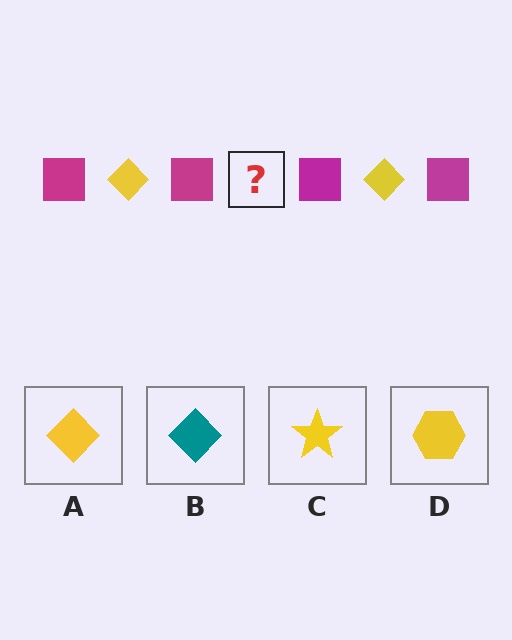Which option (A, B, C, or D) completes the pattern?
A.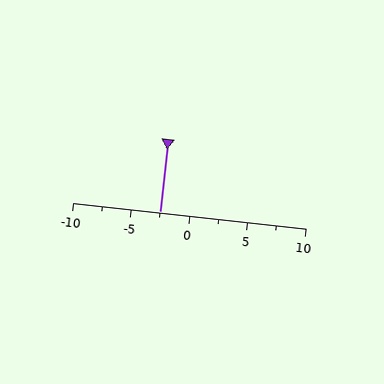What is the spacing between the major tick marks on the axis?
The major ticks are spaced 5 apart.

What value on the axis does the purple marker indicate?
The marker indicates approximately -2.5.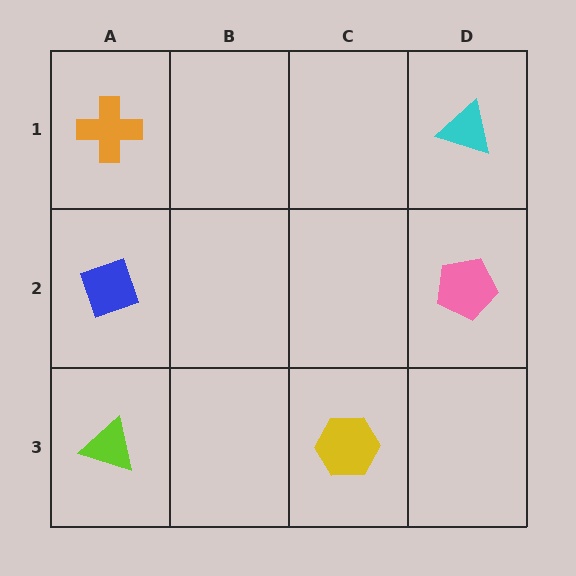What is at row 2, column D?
A pink pentagon.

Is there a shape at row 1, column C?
No, that cell is empty.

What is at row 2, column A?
A blue diamond.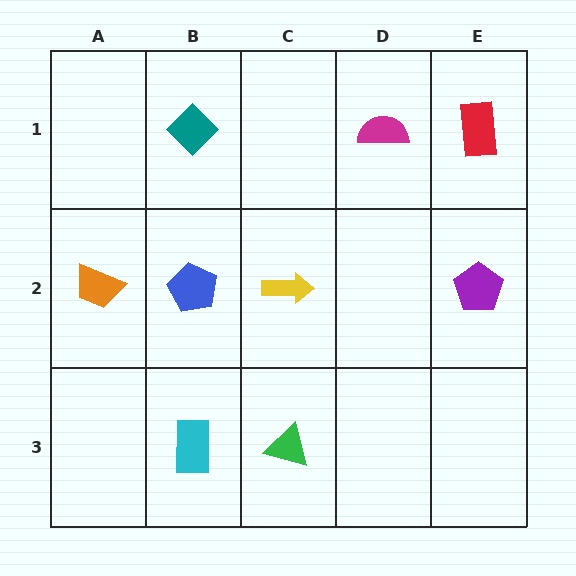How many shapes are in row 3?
2 shapes.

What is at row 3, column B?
A cyan rectangle.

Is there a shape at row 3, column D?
No, that cell is empty.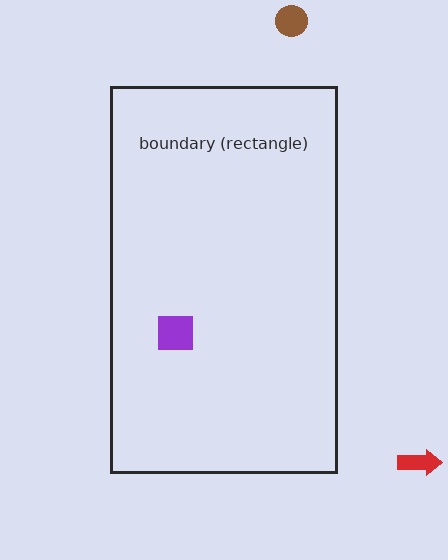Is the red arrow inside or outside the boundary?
Outside.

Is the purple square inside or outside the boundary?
Inside.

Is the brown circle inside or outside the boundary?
Outside.